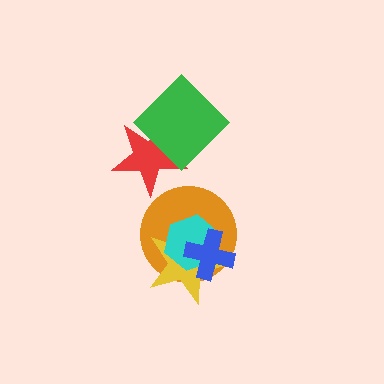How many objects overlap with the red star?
1 object overlaps with the red star.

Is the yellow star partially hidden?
Yes, it is partially covered by another shape.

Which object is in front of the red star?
The green diamond is in front of the red star.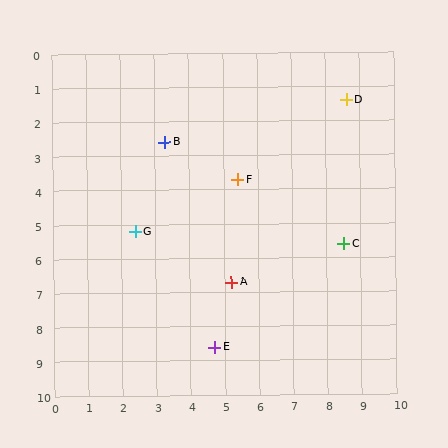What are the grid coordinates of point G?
Point G is at approximately (2.4, 5.2).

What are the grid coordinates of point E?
Point E is at approximately (4.7, 8.6).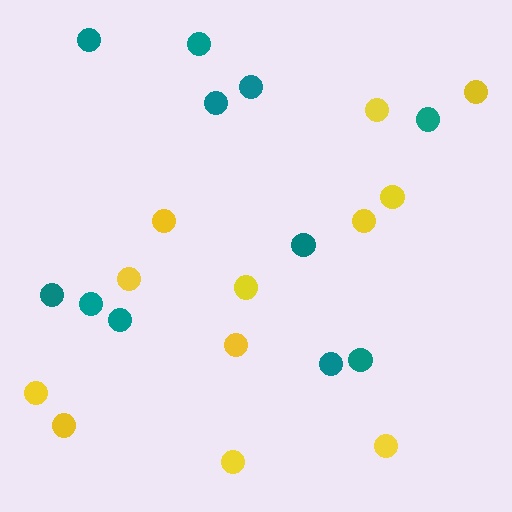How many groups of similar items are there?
There are 2 groups: one group of teal circles (11) and one group of yellow circles (12).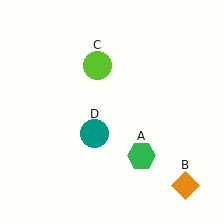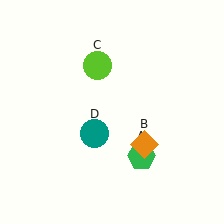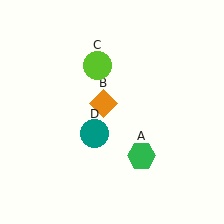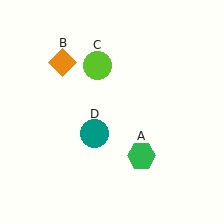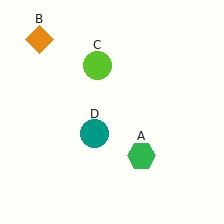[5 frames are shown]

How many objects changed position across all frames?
1 object changed position: orange diamond (object B).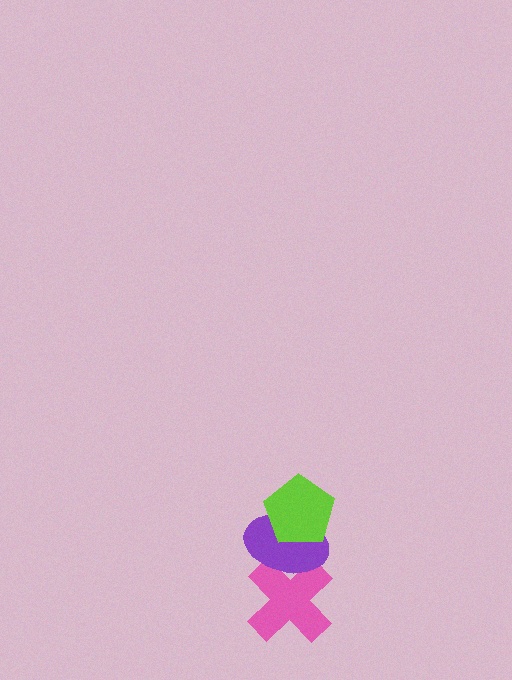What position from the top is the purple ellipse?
The purple ellipse is 2nd from the top.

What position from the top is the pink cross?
The pink cross is 3rd from the top.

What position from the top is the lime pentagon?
The lime pentagon is 1st from the top.